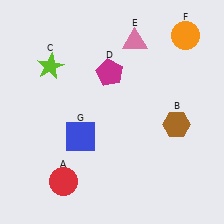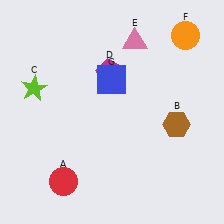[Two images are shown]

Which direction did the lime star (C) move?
The lime star (C) moved down.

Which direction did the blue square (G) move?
The blue square (G) moved up.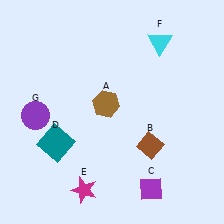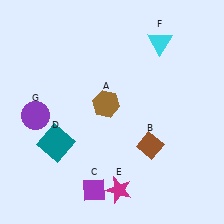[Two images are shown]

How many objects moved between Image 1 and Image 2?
2 objects moved between the two images.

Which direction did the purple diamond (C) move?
The purple diamond (C) moved left.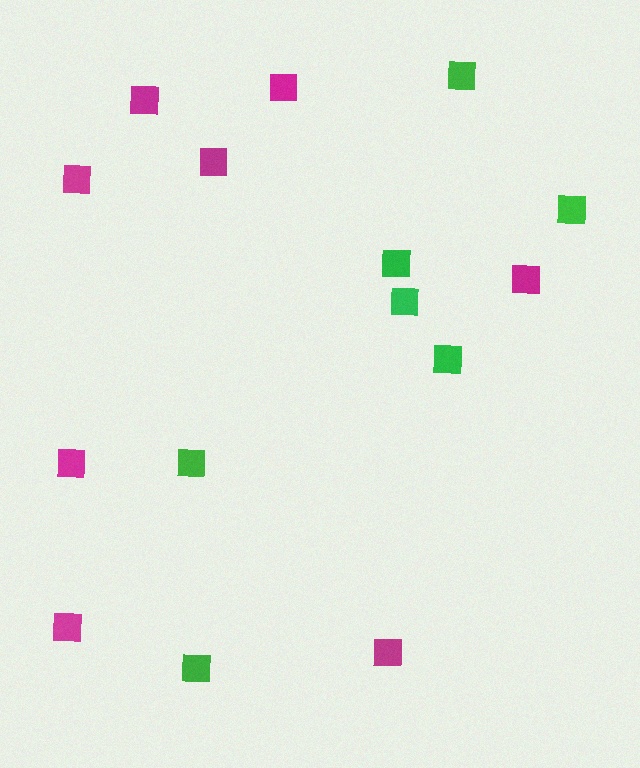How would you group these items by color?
There are 2 groups: one group of magenta squares (8) and one group of green squares (7).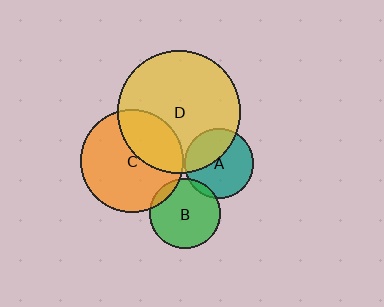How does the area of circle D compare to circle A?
Approximately 3.1 times.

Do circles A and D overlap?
Yes.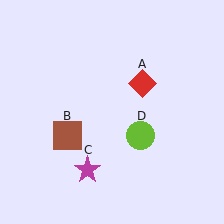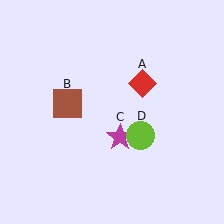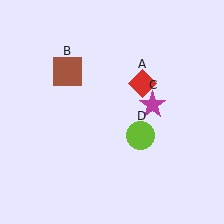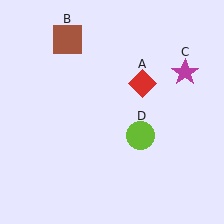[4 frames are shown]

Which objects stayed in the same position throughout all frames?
Red diamond (object A) and lime circle (object D) remained stationary.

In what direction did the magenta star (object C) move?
The magenta star (object C) moved up and to the right.